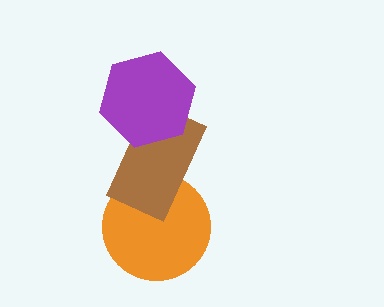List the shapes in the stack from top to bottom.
From top to bottom: the purple hexagon, the brown rectangle, the orange circle.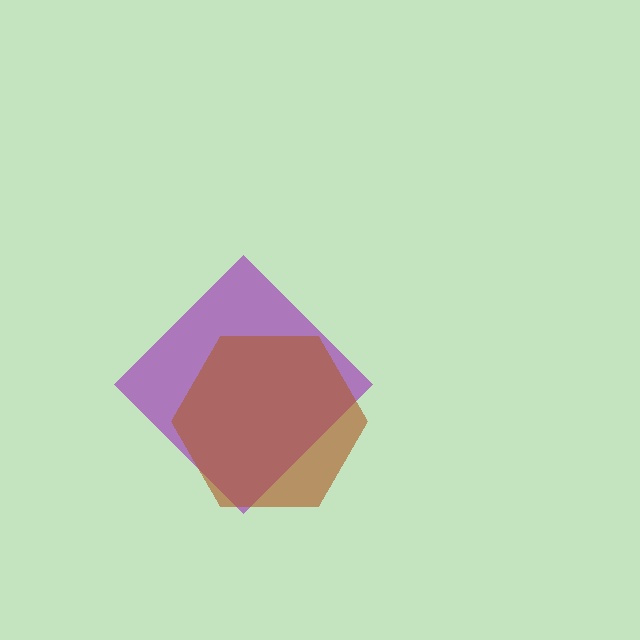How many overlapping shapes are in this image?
There are 2 overlapping shapes in the image.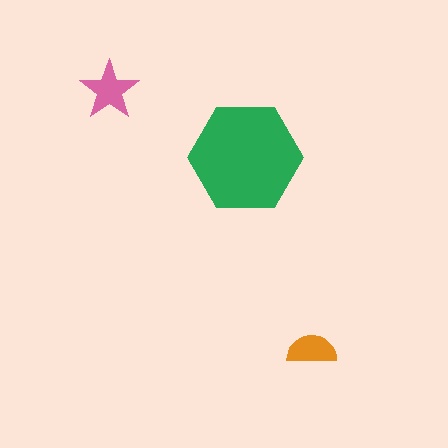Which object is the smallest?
The orange semicircle.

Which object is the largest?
The green hexagon.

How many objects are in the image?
There are 3 objects in the image.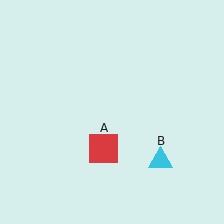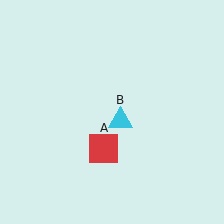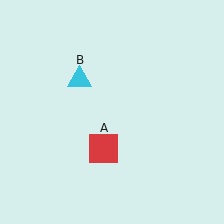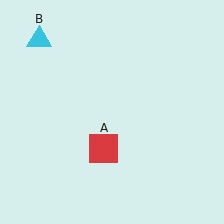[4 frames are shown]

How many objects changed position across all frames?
1 object changed position: cyan triangle (object B).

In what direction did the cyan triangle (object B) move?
The cyan triangle (object B) moved up and to the left.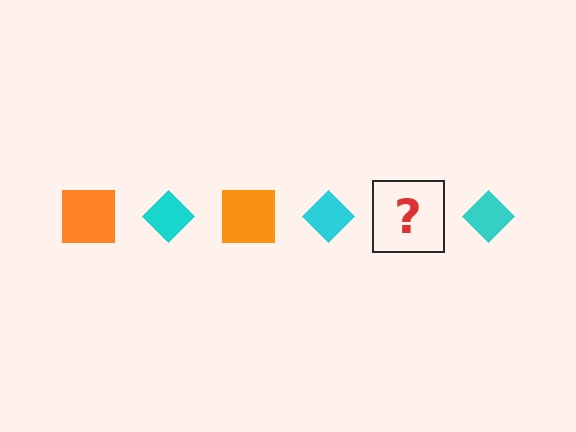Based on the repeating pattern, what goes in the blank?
The blank should be an orange square.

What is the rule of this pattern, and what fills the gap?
The rule is that the pattern alternates between orange square and cyan diamond. The gap should be filled with an orange square.